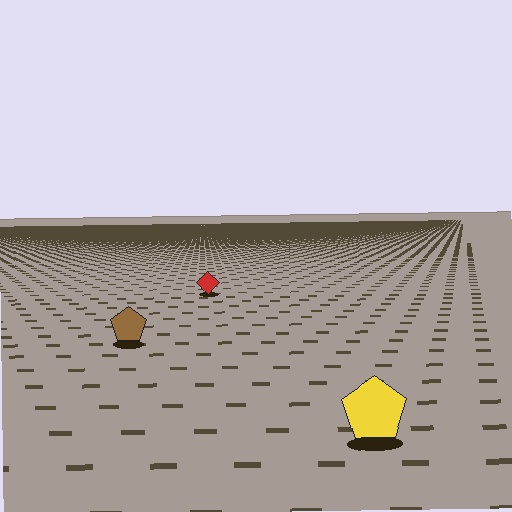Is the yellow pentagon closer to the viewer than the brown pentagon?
Yes. The yellow pentagon is closer — you can tell from the texture gradient: the ground texture is coarser near it.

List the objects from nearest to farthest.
From nearest to farthest: the yellow pentagon, the brown pentagon, the red diamond.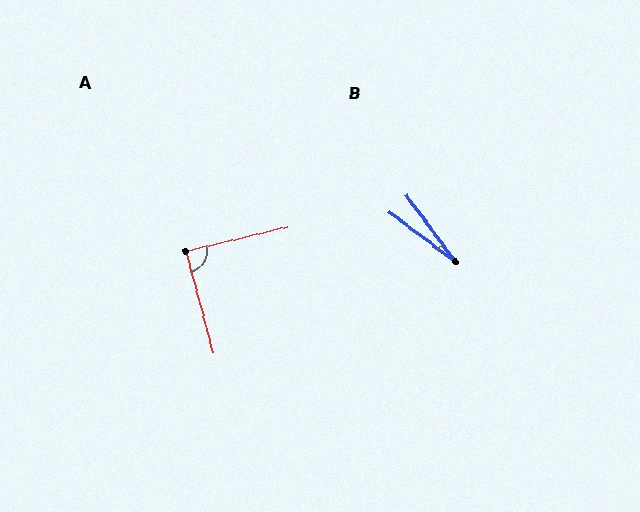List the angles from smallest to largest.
B (17°), A (88°).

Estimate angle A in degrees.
Approximately 88 degrees.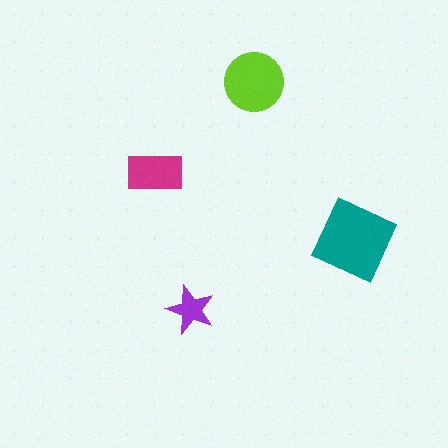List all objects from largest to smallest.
The teal square, the lime circle, the magenta rectangle, the purple star.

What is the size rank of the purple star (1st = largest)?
4th.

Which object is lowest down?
The purple star is bottommost.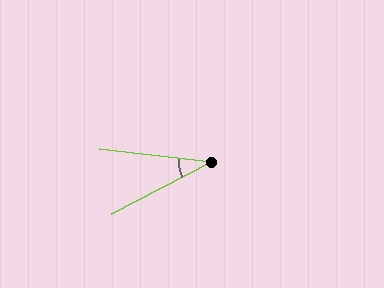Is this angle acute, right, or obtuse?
It is acute.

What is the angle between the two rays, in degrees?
Approximately 34 degrees.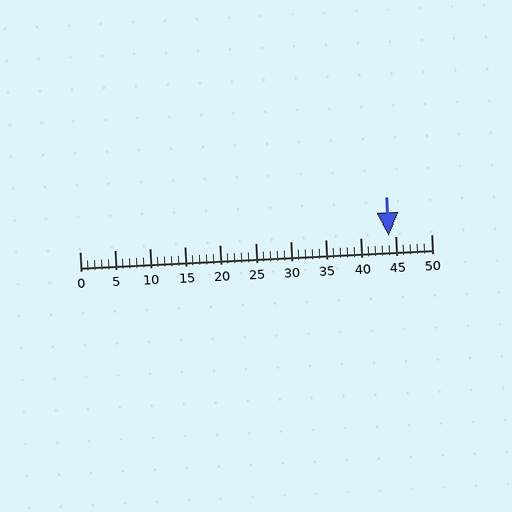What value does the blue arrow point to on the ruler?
The blue arrow points to approximately 44.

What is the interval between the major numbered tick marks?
The major tick marks are spaced 5 units apart.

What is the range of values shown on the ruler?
The ruler shows values from 0 to 50.